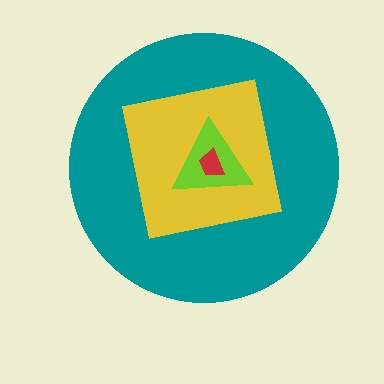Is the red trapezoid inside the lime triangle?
Yes.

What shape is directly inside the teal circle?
The yellow square.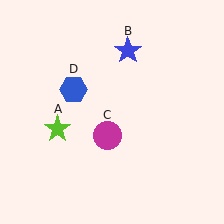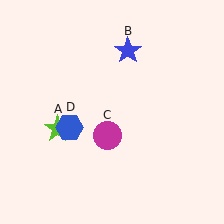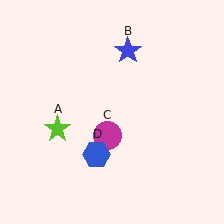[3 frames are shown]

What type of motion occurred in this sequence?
The blue hexagon (object D) rotated counterclockwise around the center of the scene.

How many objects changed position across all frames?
1 object changed position: blue hexagon (object D).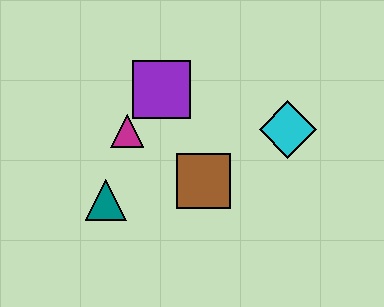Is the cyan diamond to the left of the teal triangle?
No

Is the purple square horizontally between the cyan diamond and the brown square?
No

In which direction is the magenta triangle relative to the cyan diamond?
The magenta triangle is to the left of the cyan diamond.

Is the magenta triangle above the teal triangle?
Yes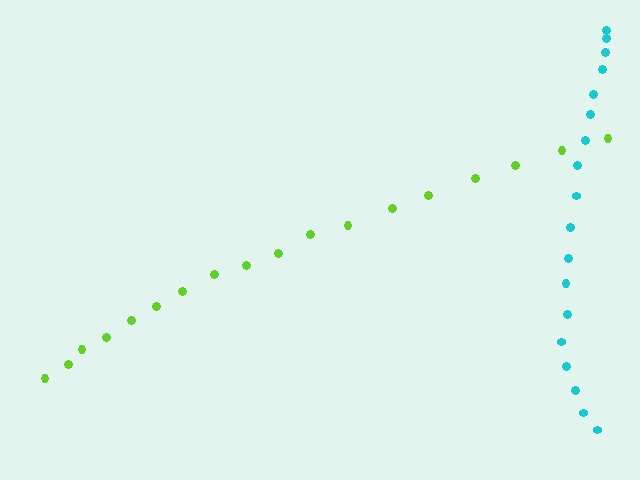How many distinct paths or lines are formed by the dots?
There are 2 distinct paths.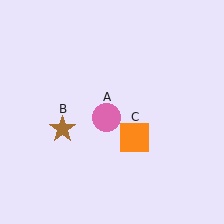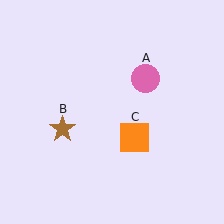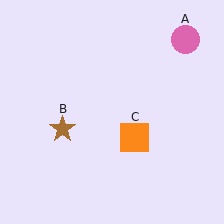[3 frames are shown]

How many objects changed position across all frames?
1 object changed position: pink circle (object A).